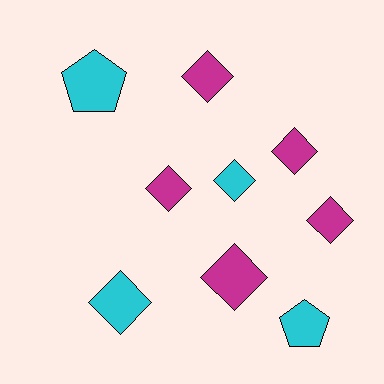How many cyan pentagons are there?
There are 2 cyan pentagons.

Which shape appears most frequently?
Diamond, with 7 objects.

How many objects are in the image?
There are 9 objects.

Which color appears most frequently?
Magenta, with 5 objects.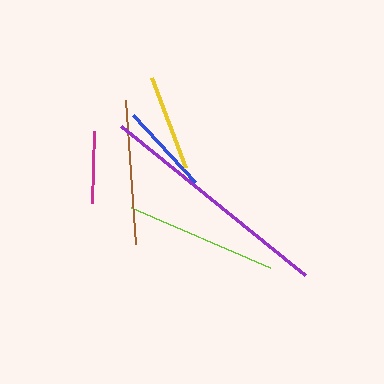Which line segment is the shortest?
The magenta line is the shortest at approximately 72 pixels.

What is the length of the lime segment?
The lime segment is approximately 152 pixels long.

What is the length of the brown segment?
The brown segment is approximately 145 pixels long.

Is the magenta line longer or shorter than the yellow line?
The yellow line is longer than the magenta line.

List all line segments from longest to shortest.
From longest to shortest: purple, lime, brown, yellow, blue, magenta.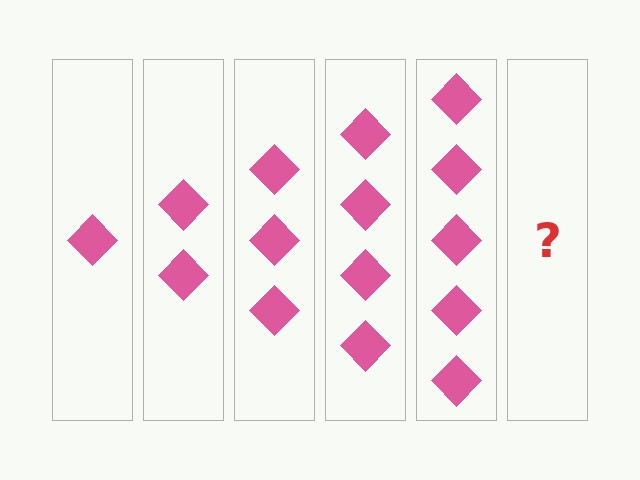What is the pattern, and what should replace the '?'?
The pattern is that each step adds one more diamond. The '?' should be 6 diamonds.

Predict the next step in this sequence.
The next step is 6 diamonds.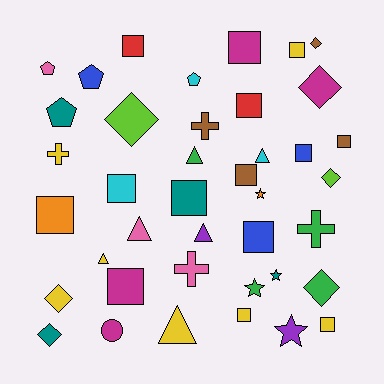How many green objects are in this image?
There are 4 green objects.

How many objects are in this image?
There are 40 objects.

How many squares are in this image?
There are 14 squares.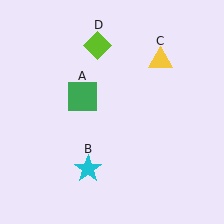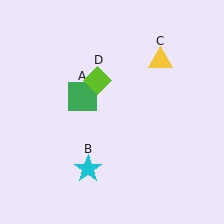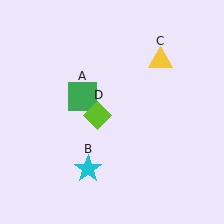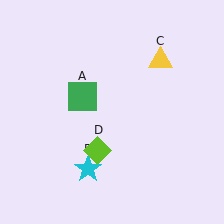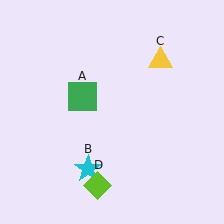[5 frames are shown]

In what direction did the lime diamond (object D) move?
The lime diamond (object D) moved down.